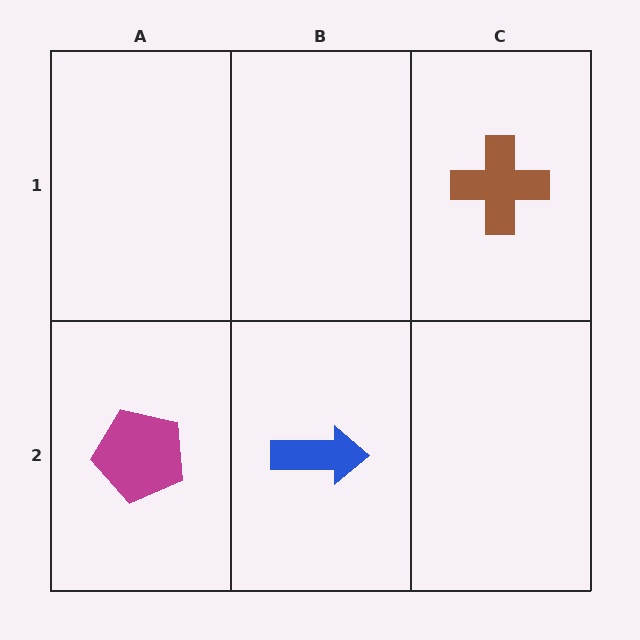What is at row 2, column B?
A blue arrow.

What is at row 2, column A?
A magenta pentagon.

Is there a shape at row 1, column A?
No, that cell is empty.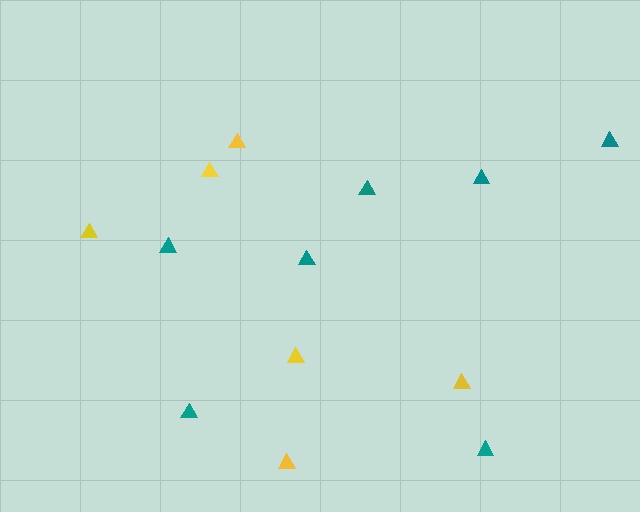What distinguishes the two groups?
There are 2 groups: one group of yellow triangles (6) and one group of teal triangles (7).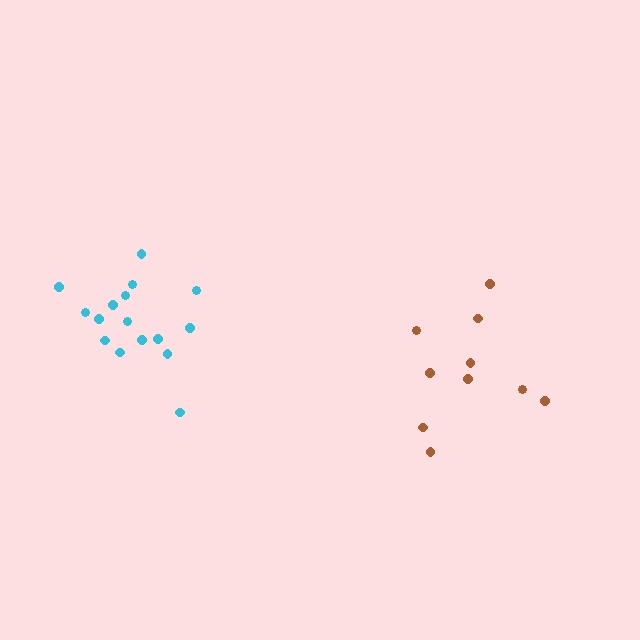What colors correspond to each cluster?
The clusters are colored: brown, cyan.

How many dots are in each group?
Group 1: 10 dots, Group 2: 16 dots (26 total).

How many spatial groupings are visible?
There are 2 spatial groupings.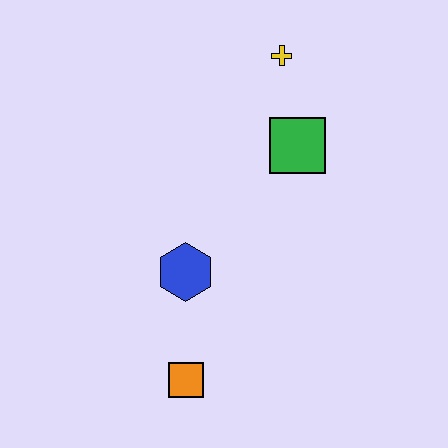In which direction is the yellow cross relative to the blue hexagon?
The yellow cross is above the blue hexagon.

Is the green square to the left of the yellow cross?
No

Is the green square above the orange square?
Yes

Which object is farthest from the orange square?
The yellow cross is farthest from the orange square.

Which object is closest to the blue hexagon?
The orange square is closest to the blue hexagon.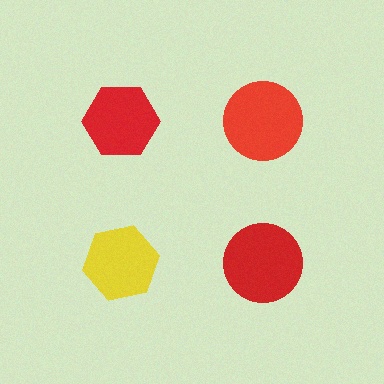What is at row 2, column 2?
A red circle.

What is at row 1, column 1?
A red hexagon.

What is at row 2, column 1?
A yellow hexagon.